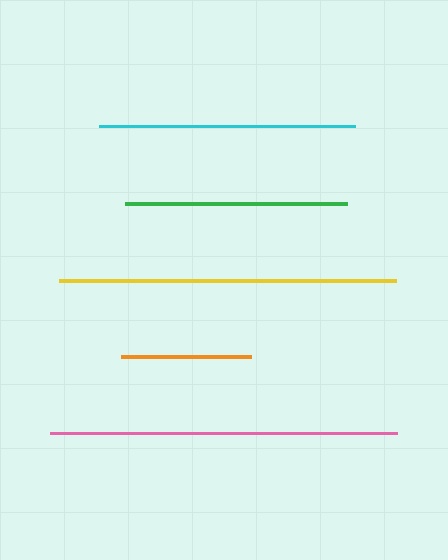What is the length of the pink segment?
The pink segment is approximately 348 pixels long.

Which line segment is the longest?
The pink line is the longest at approximately 348 pixels.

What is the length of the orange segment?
The orange segment is approximately 130 pixels long.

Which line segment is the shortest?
The orange line is the shortest at approximately 130 pixels.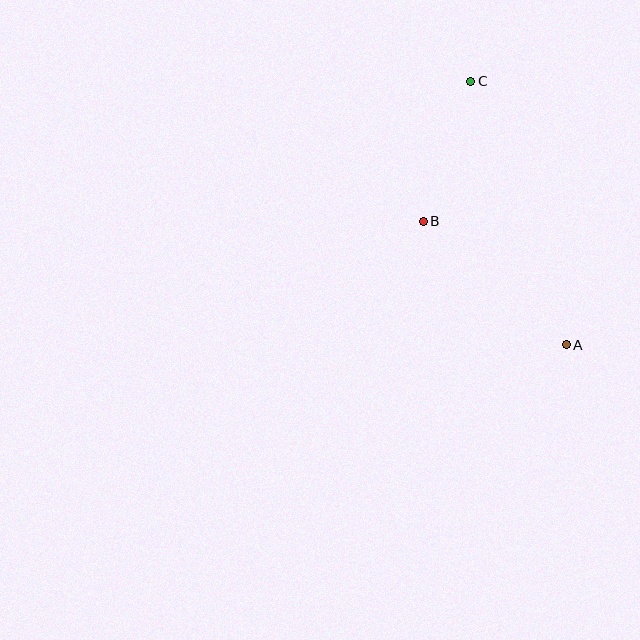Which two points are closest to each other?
Points B and C are closest to each other.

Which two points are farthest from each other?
Points A and C are farthest from each other.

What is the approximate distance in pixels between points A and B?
The distance between A and B is approximately 189 pixels.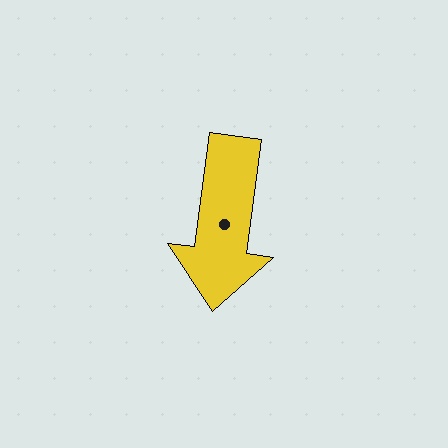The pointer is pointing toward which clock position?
Roughly 6 o'clock.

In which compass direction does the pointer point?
South.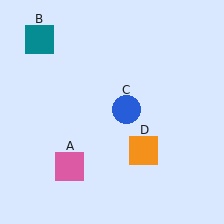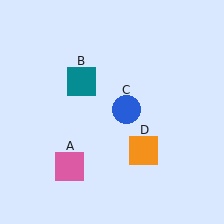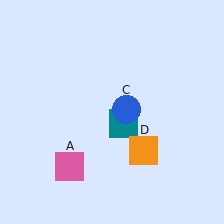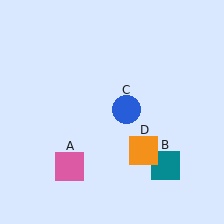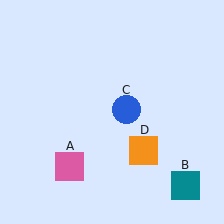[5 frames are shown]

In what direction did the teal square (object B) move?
The teal square (object B) moved down and to the right.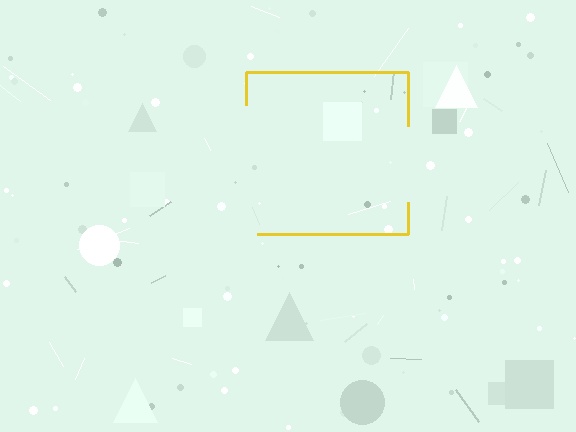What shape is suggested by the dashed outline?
The dashed outline suggests a square.